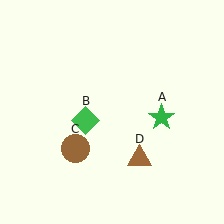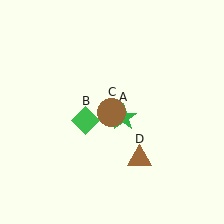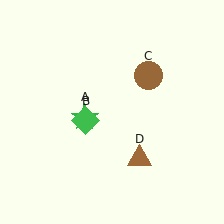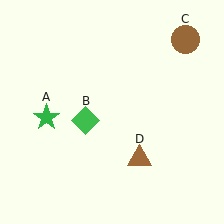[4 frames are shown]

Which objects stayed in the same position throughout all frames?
Green diamond (object B) and brown triangle (object D) remained stationary.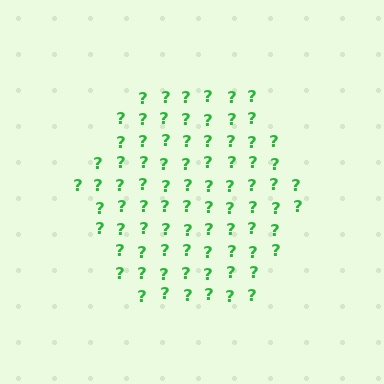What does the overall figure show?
The overall figure shows a hexagon.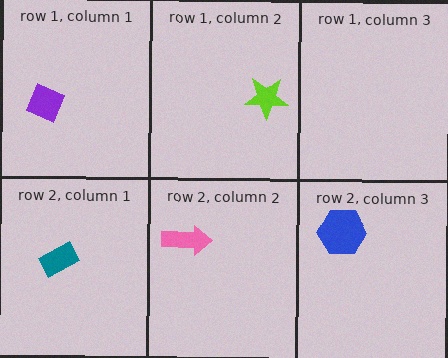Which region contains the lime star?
The row 1, column 2 region.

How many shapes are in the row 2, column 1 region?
1.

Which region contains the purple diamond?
The row 1, column 1 region.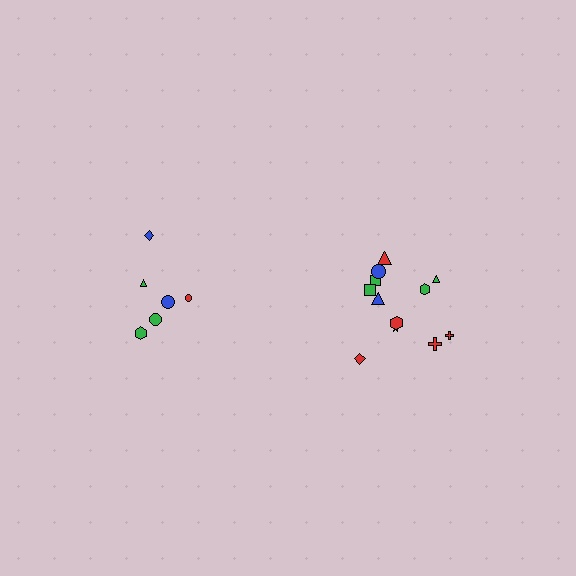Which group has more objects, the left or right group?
The right group.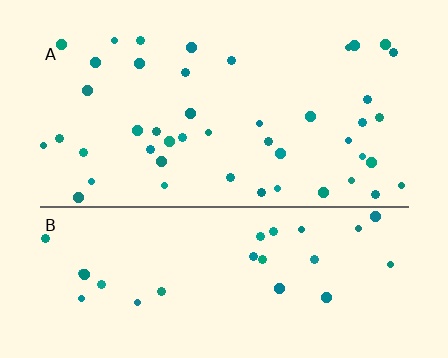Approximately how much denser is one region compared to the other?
Approximately 1.6× — region A over region B.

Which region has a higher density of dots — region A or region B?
A (the top).